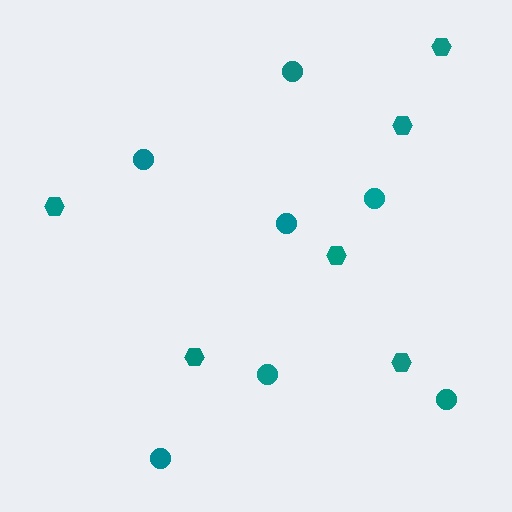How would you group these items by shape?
There are 2 groups: one group of circles (7) and one group of hexagons (6).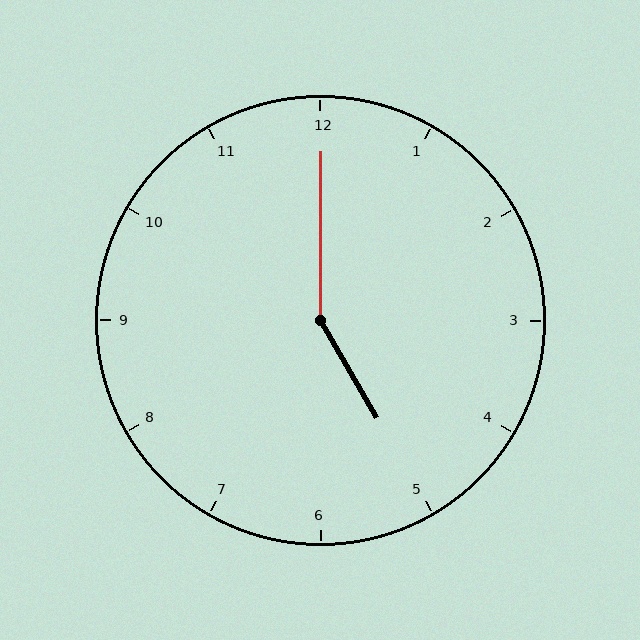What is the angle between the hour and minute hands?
Approximately 150 degrees.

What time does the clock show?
5:00.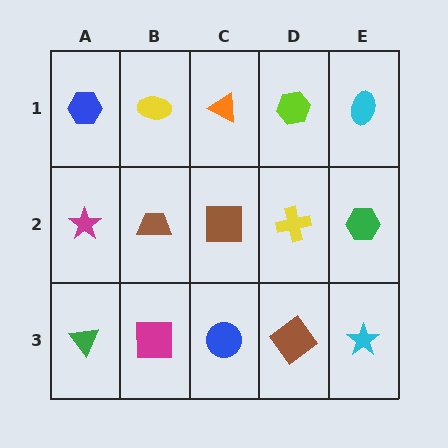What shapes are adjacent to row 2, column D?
A lime hexagon (row 1, column D), a brown diamond (row 3, column D), a brown square (row 2, column C), a green hexagon (row 2, column E).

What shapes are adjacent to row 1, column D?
A yellow cross (row 2, column D), an orange triangle (row 1, column C), a cyan ellipse (row 1, column E).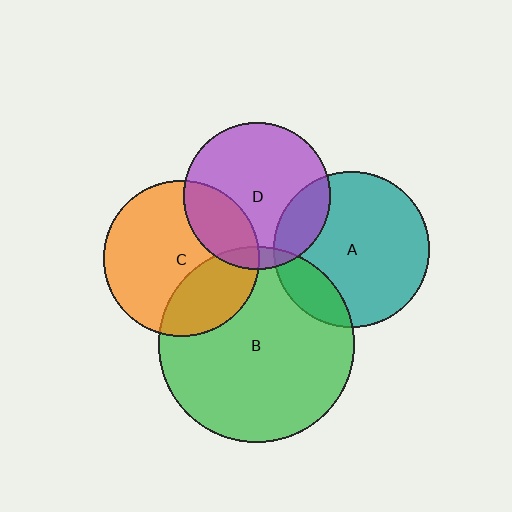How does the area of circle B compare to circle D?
Approximately 1.8 times.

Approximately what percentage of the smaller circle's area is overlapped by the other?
Approximately 20%.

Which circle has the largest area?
Circle B (green).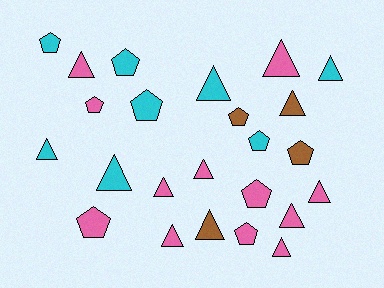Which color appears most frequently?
Pink, with 12 objects.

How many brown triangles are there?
There are 2 brown triangles.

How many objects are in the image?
There are 24 objects.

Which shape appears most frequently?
Triangle, with 14 objects.